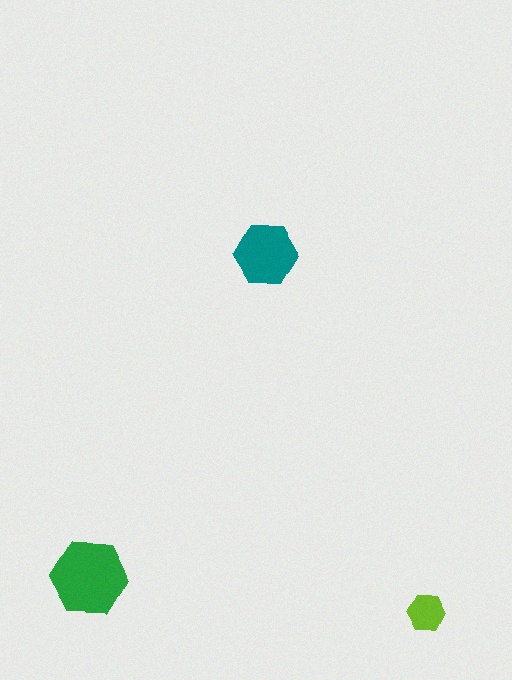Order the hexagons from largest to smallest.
the green one, the teal one, the lime one.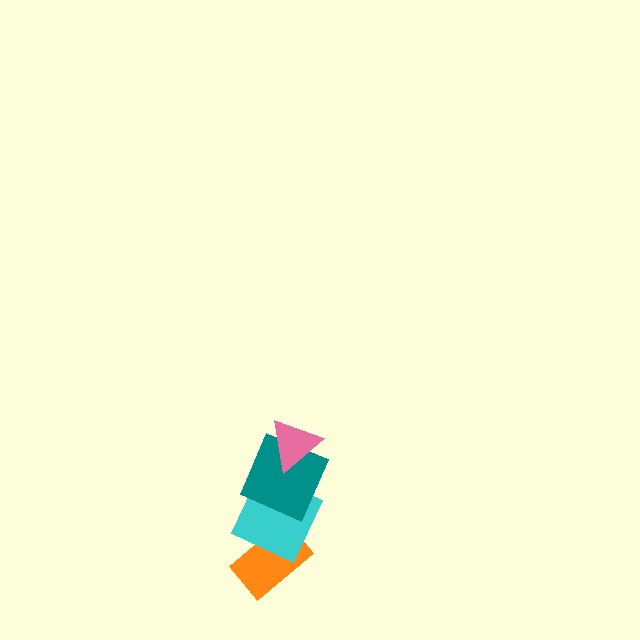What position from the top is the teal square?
The teal square is 2nd from the top.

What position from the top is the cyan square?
The cyan square is 3rd from the top.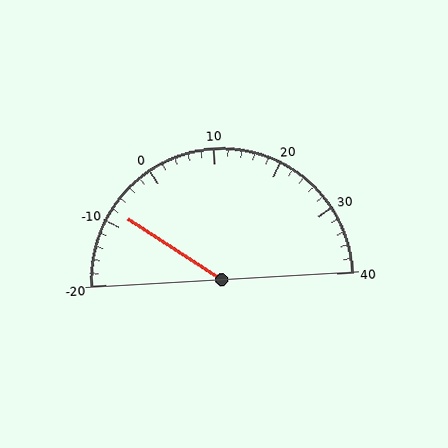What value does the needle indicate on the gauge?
The needle indicates approximately -8.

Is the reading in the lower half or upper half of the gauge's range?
The reading is in the lower half of the range (-20 to 40).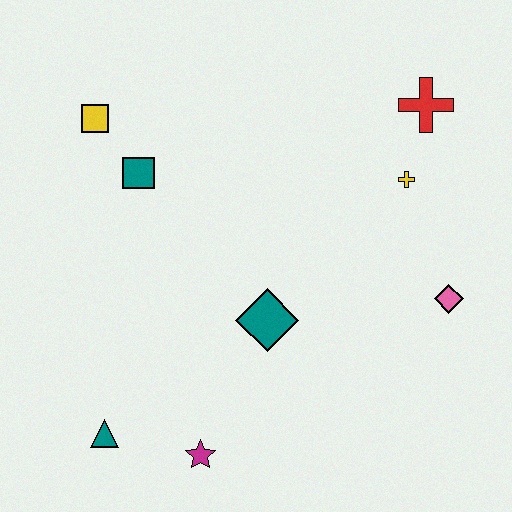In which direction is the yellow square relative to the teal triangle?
The yellow square is above the teal triangle.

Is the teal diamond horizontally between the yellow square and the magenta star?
No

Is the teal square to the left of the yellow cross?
Yes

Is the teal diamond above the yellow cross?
No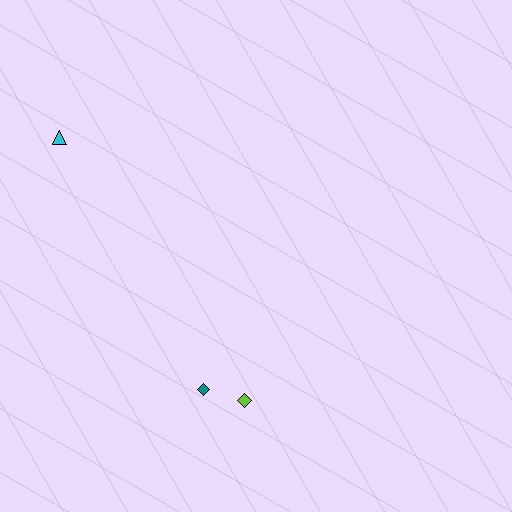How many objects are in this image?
There are 3 objects.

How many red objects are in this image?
There are no red objects.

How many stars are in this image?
There are no stars.